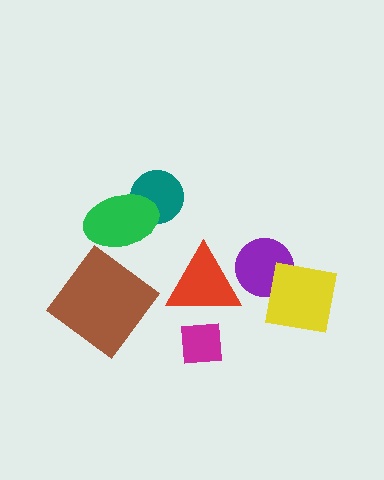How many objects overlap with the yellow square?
1 object overlaps with the yellow square.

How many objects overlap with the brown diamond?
0 objects overlap with the brown diamond.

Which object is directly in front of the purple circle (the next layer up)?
The yellow square is directly in front of the purple circle.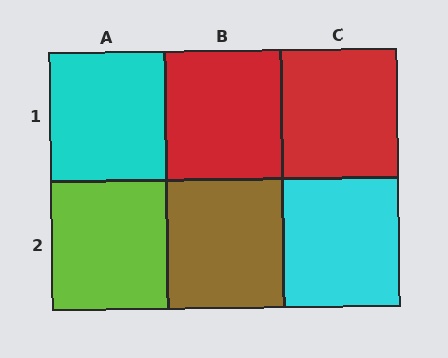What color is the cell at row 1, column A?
Cyan.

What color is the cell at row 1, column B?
Red.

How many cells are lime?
1 cell is lime.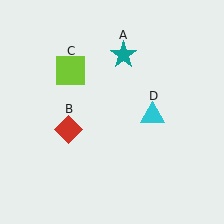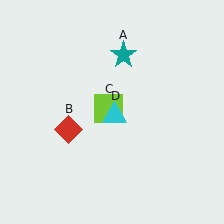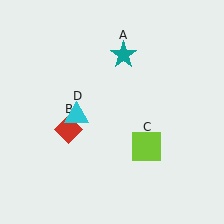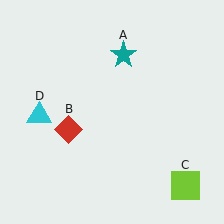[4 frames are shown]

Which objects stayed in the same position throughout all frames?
Teal star (object A) and red diamond (object B) remained stationary.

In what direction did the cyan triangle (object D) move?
The cyan triangle (object D) moved left.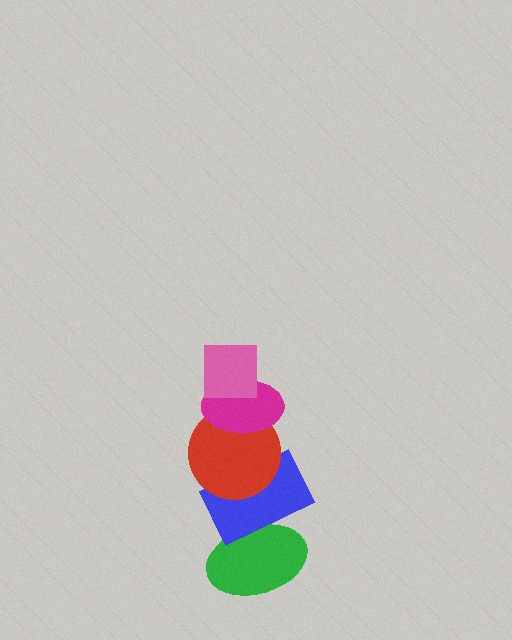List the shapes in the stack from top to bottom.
From top to bottom: the pink square, the magenta ellipse, the red circle, the blue rectangle, the green ellipse.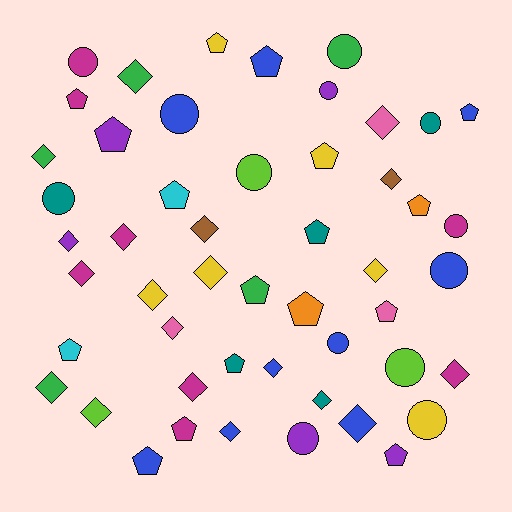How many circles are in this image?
There are 13 circles.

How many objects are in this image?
There are 50 objects.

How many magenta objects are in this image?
There are 8 magenta objects.